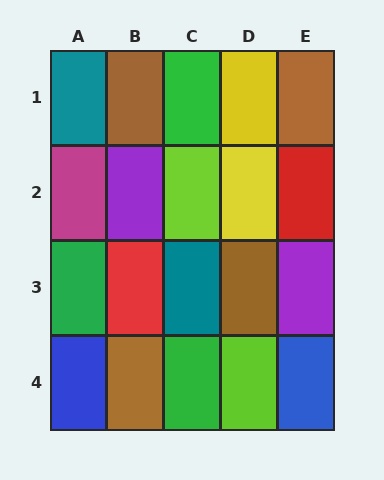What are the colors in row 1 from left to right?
Teal, brown, green, yellow, brown.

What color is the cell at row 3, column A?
Green.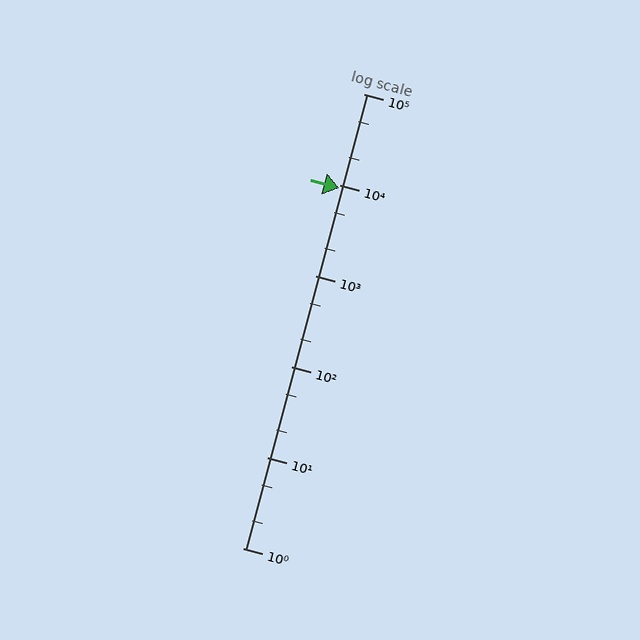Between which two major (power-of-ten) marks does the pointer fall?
The pointer is between 1000 and 10000.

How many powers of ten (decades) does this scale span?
The scale spans 5 decades, from 1 to 100000.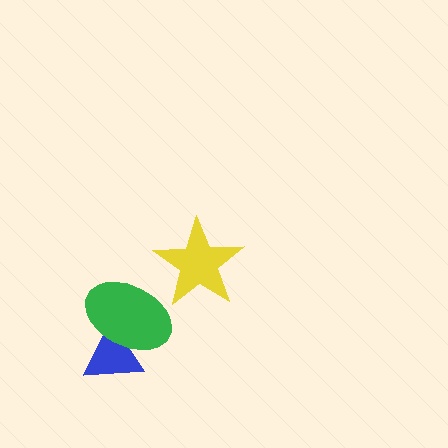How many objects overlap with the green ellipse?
1 object overlaps with the green ellipse.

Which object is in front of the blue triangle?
The green ellipse is in front of the blue triangle.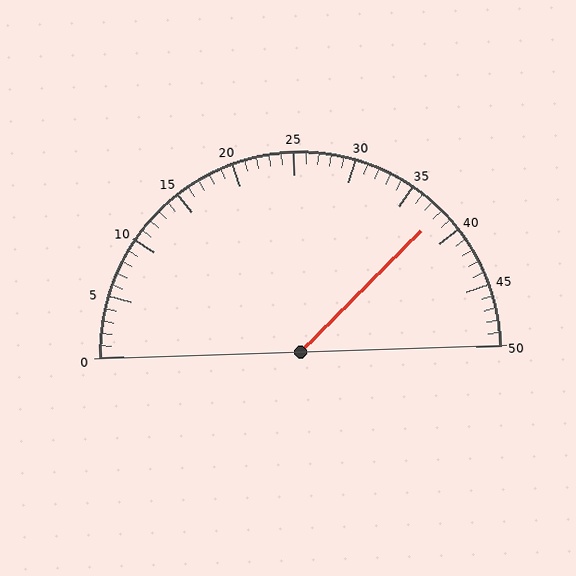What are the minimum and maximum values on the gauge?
The gauge ranges from 0 to 50.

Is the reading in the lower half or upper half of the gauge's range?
The reading is in the upper half of the range (0 to 50).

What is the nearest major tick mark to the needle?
The nearest major tick mark is 40.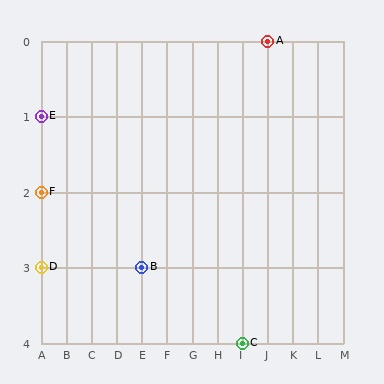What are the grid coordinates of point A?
Point A is at grid coordinates (J, 0).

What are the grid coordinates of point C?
Point C is at grid coordinates (I, 4).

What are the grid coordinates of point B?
Point B is at grid coordinates (E, 3).